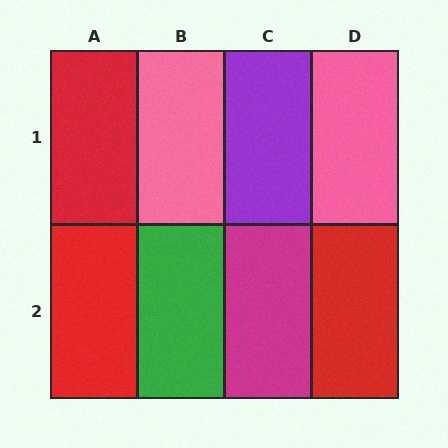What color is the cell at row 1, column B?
Pink.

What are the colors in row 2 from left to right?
Red, green, magenta, red.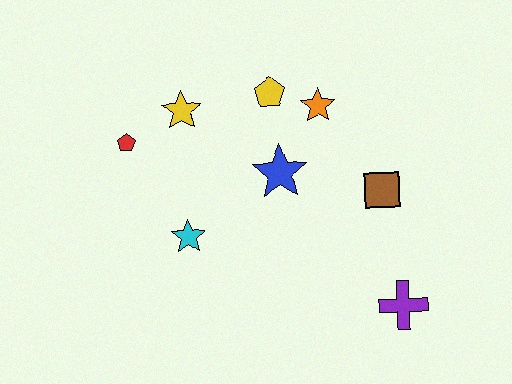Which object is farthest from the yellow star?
The purple cross is farthest from the yellow star.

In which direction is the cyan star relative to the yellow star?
The cyan star is below the yellow star.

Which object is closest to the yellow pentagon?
The orange star is closest to the yellow pentagon.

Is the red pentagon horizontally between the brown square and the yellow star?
No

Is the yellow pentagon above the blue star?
Yes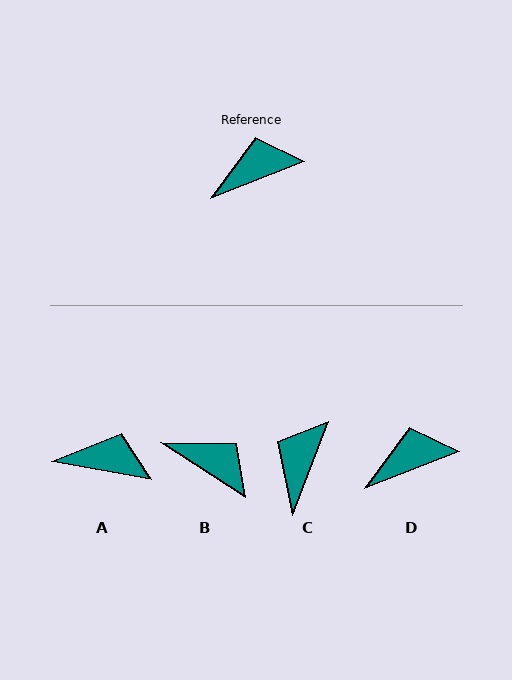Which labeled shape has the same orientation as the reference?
D.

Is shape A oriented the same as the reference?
No, it is off by about 31 degrees.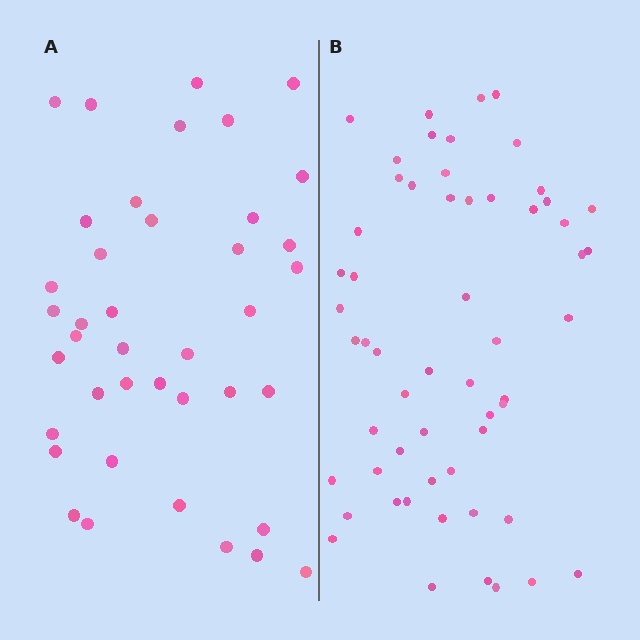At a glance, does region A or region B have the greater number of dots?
Region B (the right region) has more dots.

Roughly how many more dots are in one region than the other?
Region B has approximately 15 more dots than region A.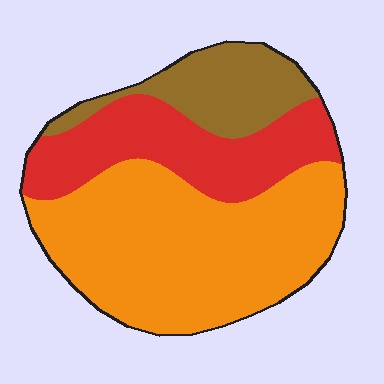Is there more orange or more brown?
Orange.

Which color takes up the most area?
Orange, at roughly 55%.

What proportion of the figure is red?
Red takes up about one quarter (1/4) of the figure.